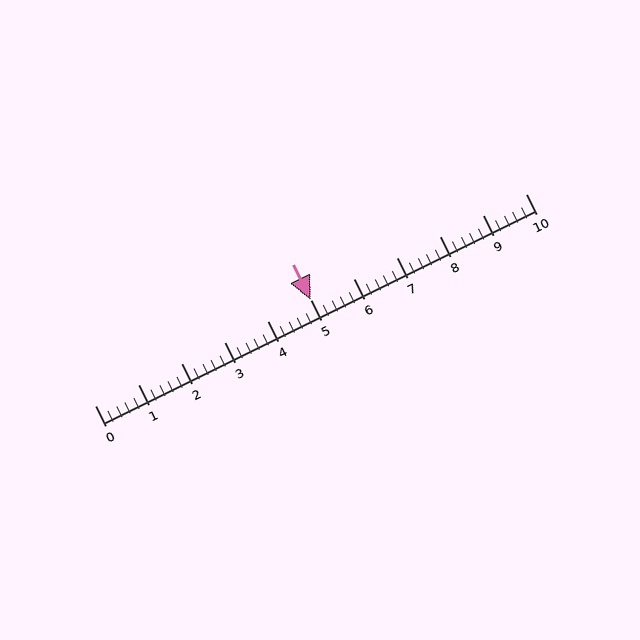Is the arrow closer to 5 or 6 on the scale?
The arrow is closer to 5.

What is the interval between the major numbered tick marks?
The major tick marks are spaced 1 units apart.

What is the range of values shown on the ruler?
The ruler shows values from 0 to 10.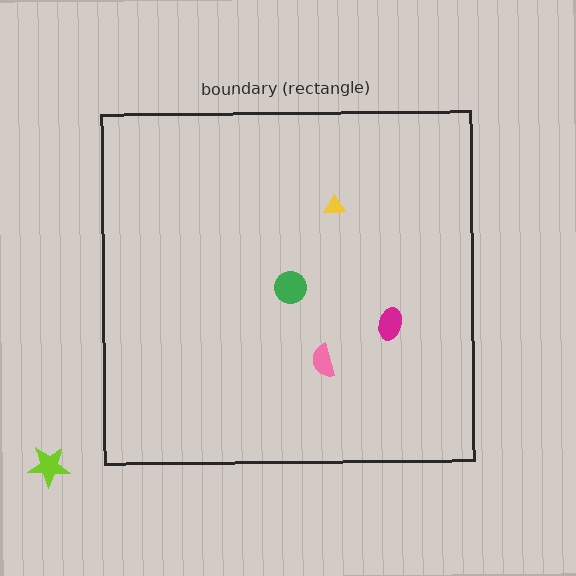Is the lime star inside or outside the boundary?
Outside.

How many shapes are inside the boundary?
4 inside, 1 outside.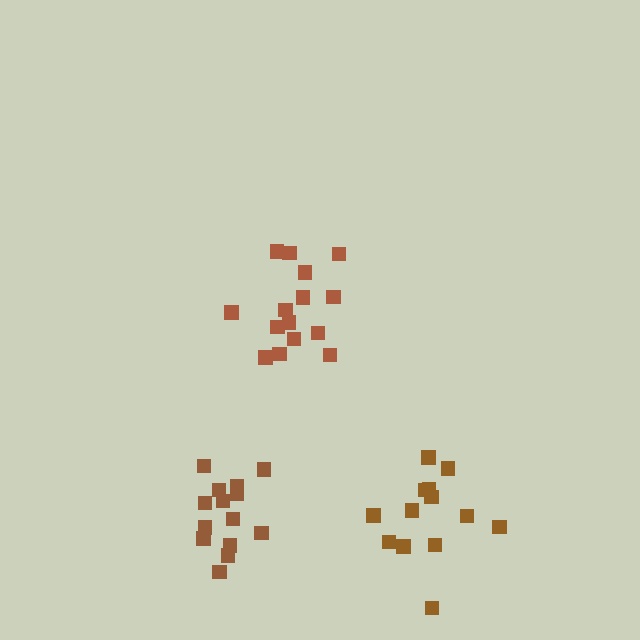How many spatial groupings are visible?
There are 3 spatial groupings.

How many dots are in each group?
Group 1: 15 dots, Group 2: 14 dots, Group 3: 13 dots (42 total).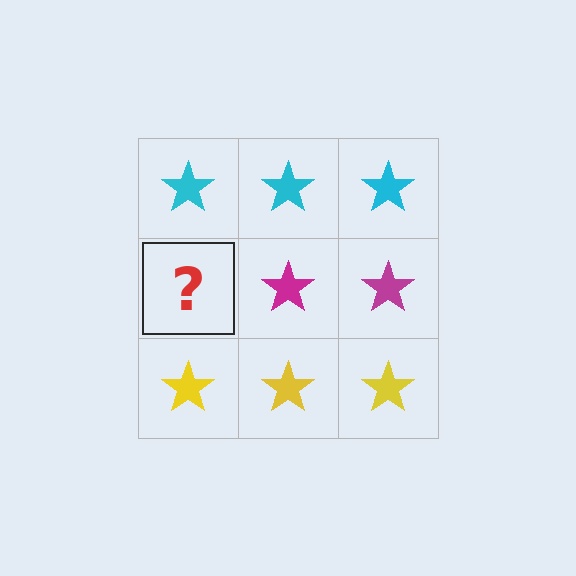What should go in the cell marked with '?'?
The missing cell should contain a magenta star.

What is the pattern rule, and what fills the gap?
The rule is that each row has a consistent color. The gap should be filled with a magenta star.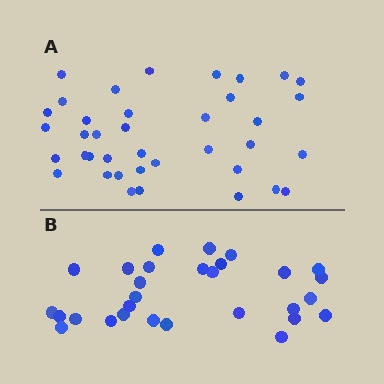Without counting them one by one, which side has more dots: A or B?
Region A (the top region) has more dots.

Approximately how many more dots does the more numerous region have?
Region A has roughly 8 or so more dots than region B.